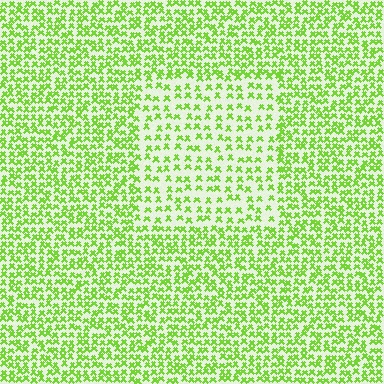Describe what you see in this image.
The image contains small lime elements arranged at two different densities. A rectangle-shaped region is visible where the elements are less densely packed than the surrounding area.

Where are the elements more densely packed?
The elements are more densely packed outside the rectangle boundary.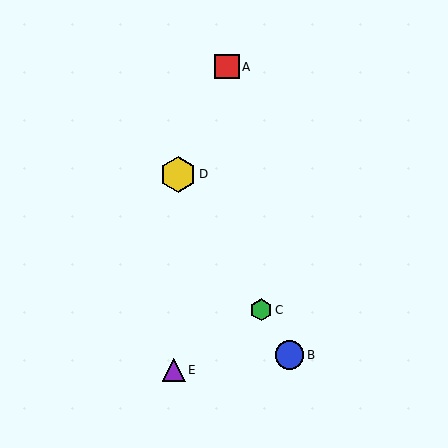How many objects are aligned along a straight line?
3 objects (B, C, D) are aligned along a straight line.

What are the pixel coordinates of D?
Object D is at (178, 174).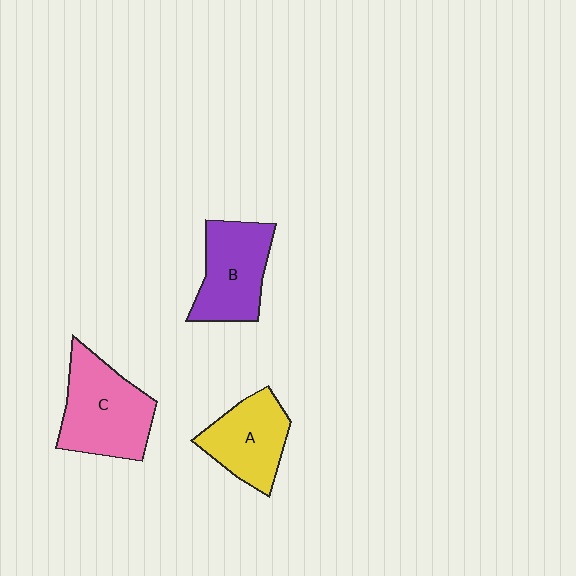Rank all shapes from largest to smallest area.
From largest to smallest: C (pink), B (purple), A (yellow).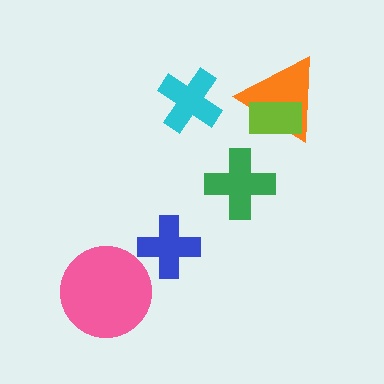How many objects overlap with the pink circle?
0 objects overlap with the pink circle.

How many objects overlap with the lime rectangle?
1 object overlaps with the lime rectangle.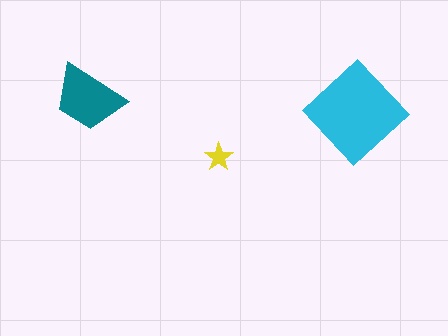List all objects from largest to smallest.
The cyan diamond, the teal trapezoid, the yellow star.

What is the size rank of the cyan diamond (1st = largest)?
1st.